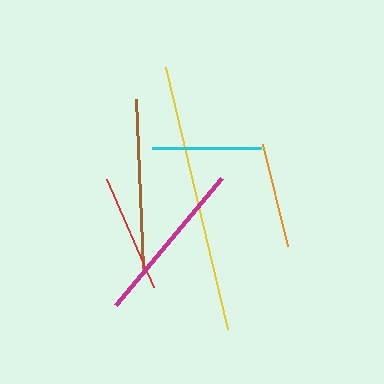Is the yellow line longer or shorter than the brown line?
The yellow line is longer than the brown line.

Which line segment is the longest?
The yellow line is the longest at approximately 269 pixels.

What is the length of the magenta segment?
The magenta segment is approximately 165 pixels long.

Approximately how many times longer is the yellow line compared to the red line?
The yellow line is approximately 2.3 times the length of the red line.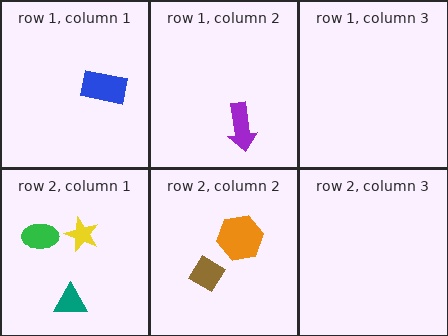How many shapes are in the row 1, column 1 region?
1.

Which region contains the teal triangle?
The row 2, column 1 region.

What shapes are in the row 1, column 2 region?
The purple arrow.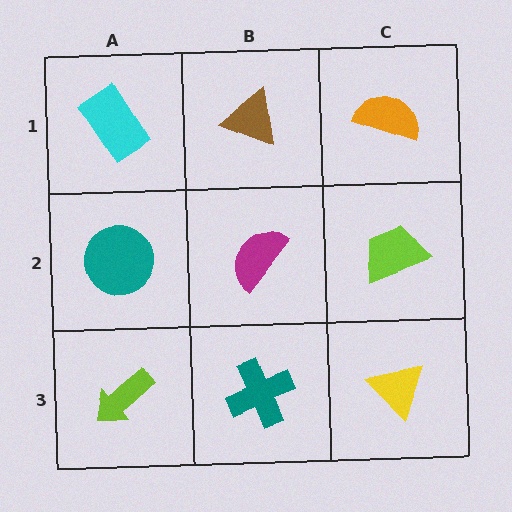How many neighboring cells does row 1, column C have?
2.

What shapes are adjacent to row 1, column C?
A lime trapezoid (row 2, column C), a brown triangle (row 1, column B).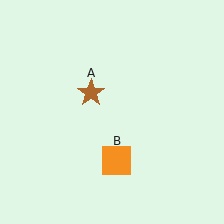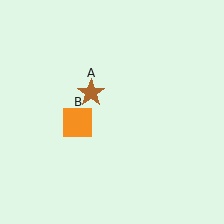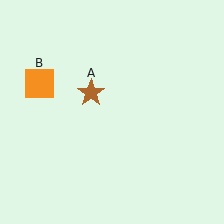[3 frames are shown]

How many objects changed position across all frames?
1 object changed position: orange square (object B).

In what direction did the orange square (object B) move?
The orange square (object B) moved up and to the left.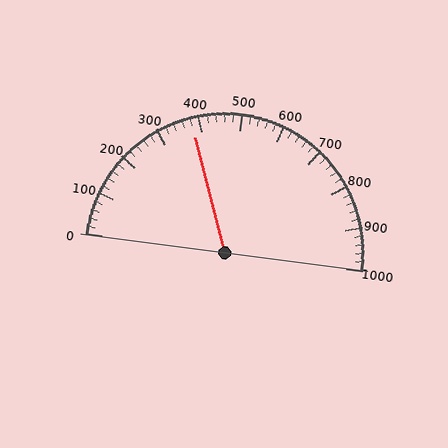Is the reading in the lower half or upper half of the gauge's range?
The reading is in the lower half of the range (0 to 1000).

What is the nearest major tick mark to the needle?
The nearest major tick mark is 400.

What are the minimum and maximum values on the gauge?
The gauge ranges from 0 to 1000.